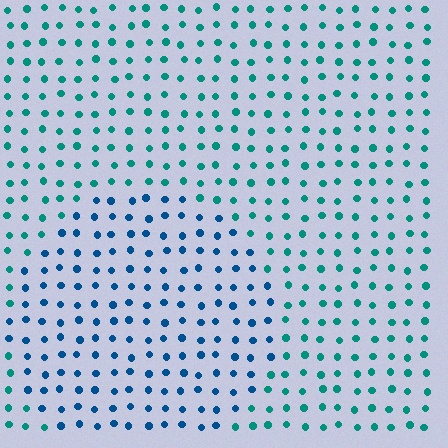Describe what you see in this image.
The image is filled with small teal elements in a uniform arrangement. A circle-shaped region is visible where the elements are tinted to a slightly different hue, forming a subtle color boundary.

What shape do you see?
I see a circle.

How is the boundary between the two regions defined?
The boundary is defined purely by a slight shift in hue (about 36 degrees). Spacing, size, and orientation are identical on both sides.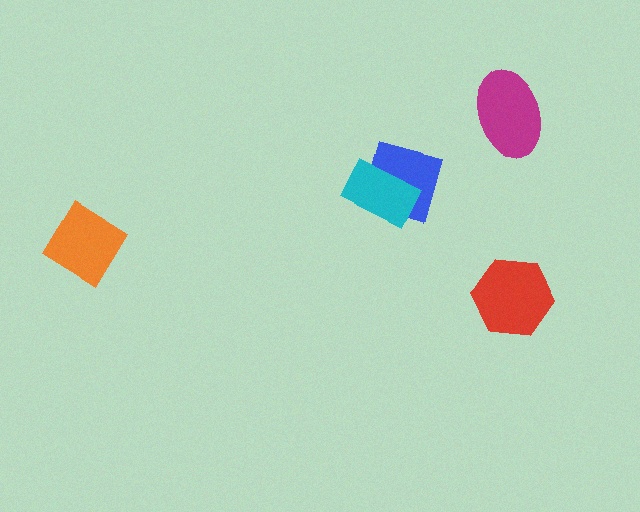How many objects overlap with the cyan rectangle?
1 object overlaps with the cyan rectangle.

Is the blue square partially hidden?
Yes, it is partially covered by another shape.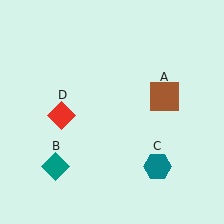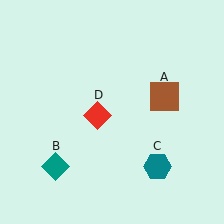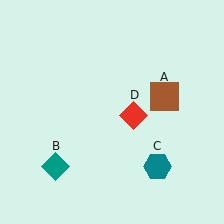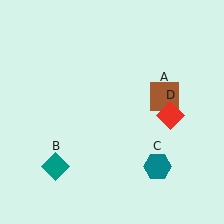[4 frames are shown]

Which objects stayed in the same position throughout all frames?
Brown square (object A) and teal diamond (object B) and teal hexagon (object C) remained stationary.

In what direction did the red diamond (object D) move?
The red diamond (object D) moved right.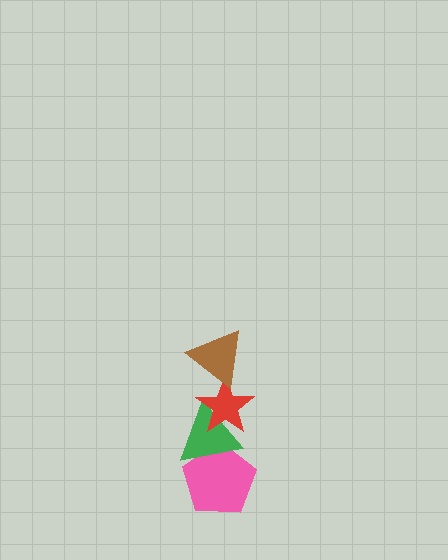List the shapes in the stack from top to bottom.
From top to bottom: the brown triangle, the red star, the green triangle, the pink pentagon.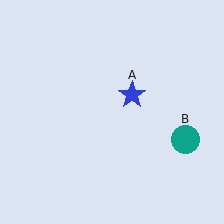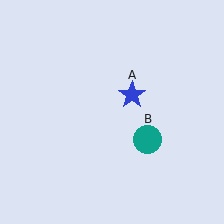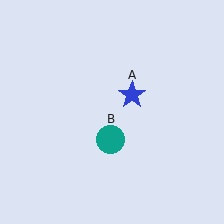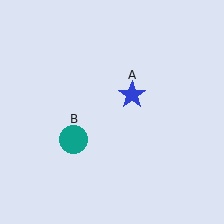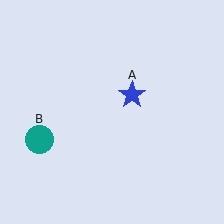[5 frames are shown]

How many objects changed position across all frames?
1 object changed position: teal circle (object B).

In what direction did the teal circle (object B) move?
The teal circle (object B) moved left.